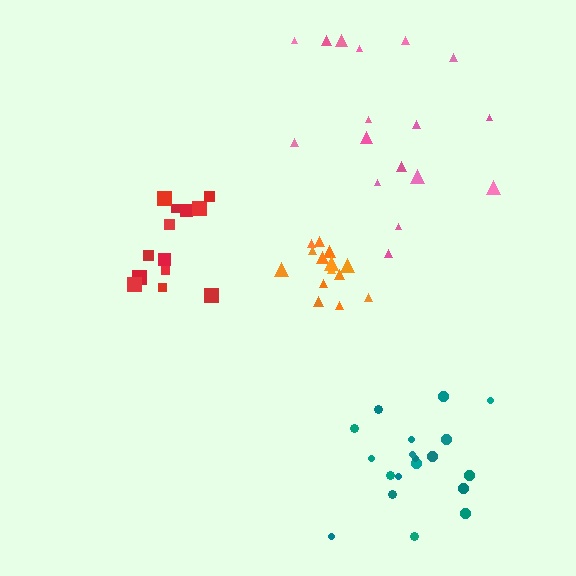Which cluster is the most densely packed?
Orange.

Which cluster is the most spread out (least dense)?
Pink.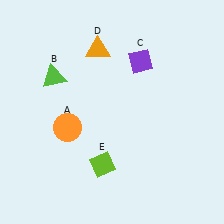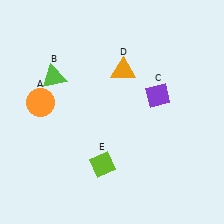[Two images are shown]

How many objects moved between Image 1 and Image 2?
3 objects moved between the two images.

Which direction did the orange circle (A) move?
The orange circle (A) moved left.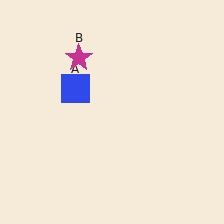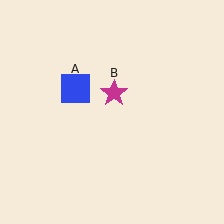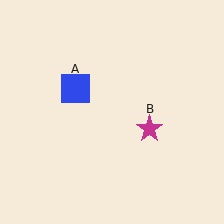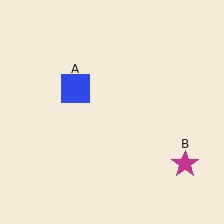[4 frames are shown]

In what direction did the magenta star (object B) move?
The magenta star (object B) moved down and to the right.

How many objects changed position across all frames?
1 object changed position: magenta star (object B).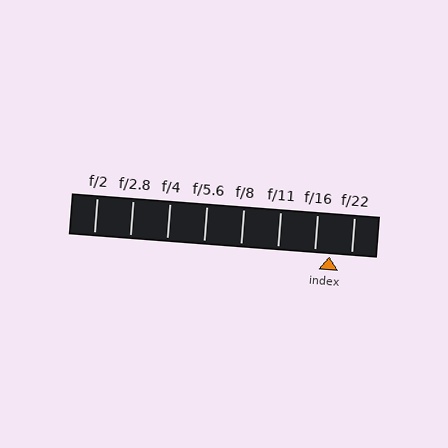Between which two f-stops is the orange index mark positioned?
The index mark is between f/16 and f/22.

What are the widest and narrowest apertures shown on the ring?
The widest aperture shown is f/2 and the narrowest is f/22.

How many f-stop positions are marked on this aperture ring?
There are 8 f-stop positions marked.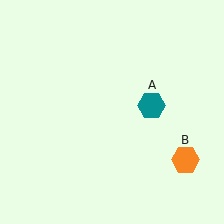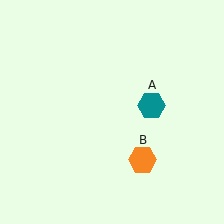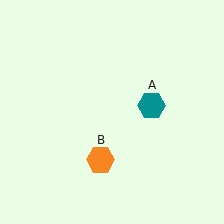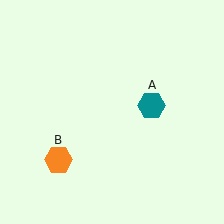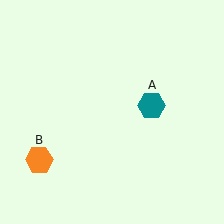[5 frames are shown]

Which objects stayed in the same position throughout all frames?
Teal hexagon (object A) remained stationary.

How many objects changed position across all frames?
1 object changed position: orange hexagon (object B).